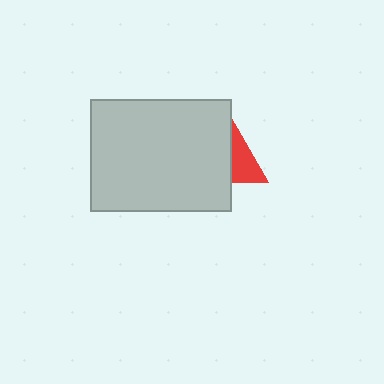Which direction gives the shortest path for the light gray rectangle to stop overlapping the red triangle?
Moving left gives the shortest separation.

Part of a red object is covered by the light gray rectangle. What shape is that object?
It is a triangle.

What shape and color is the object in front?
The object in front is a light gray rectangle.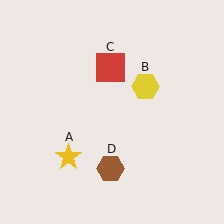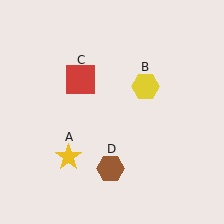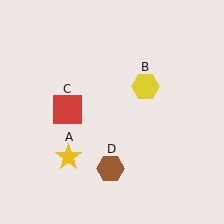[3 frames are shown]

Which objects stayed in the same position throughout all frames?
Yellow star (object A) and yellow hexagon (object B) and brown hexagon (object D) remained stationary.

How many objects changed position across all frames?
1 object changed position: red square (object C).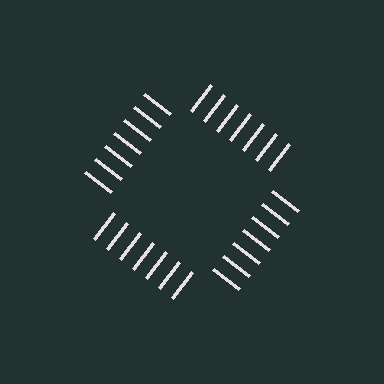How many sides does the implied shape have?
4 sides — the line-ends trace a square.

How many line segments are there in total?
28 — 7 along each of the 4 edges.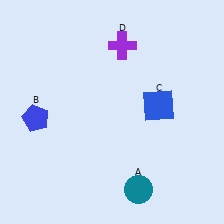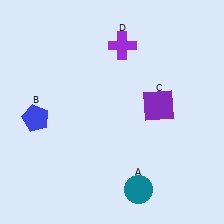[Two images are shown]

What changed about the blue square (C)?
In Image 1, C is blue. In Image 2, it changed to purple.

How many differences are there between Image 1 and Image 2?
There is 1 difference between the two images.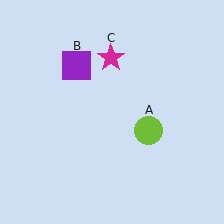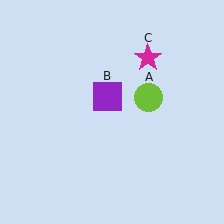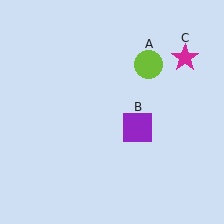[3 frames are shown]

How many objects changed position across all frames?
3 objects changed position: lime circle (object A), purple square (object B), magenta star (object C).